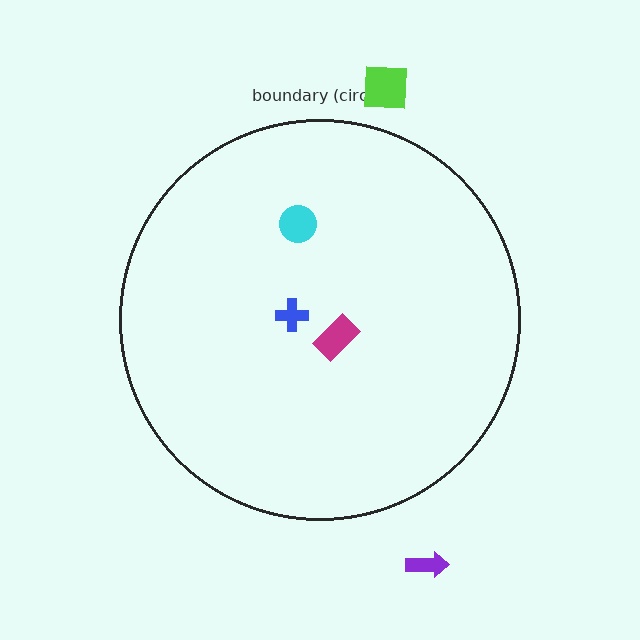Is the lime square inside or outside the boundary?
Outside.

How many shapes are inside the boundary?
3 inside, 2 outside.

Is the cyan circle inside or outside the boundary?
Inside.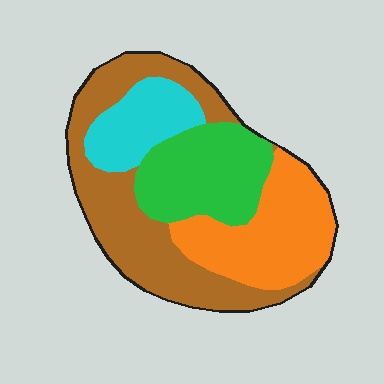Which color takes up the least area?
Cyan, at roughly 15%.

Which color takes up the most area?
Brown, at roughly 35%.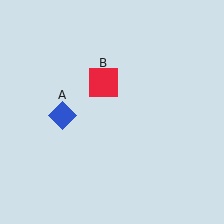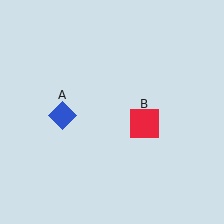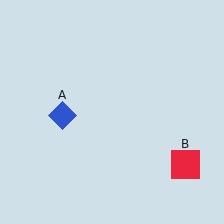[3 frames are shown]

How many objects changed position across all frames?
1 object changed position: red square (object B).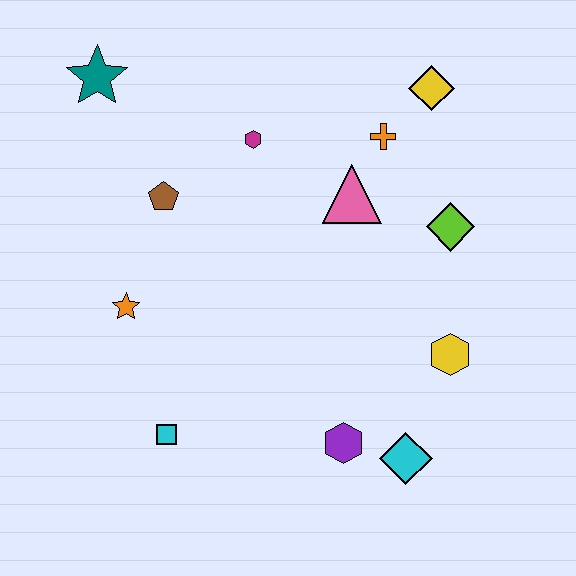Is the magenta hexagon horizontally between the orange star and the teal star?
No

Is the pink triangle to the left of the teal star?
No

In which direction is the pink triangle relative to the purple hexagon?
The pink triangle is above the purple hexagon.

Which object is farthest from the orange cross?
The cyan square is farthest from the orange cross.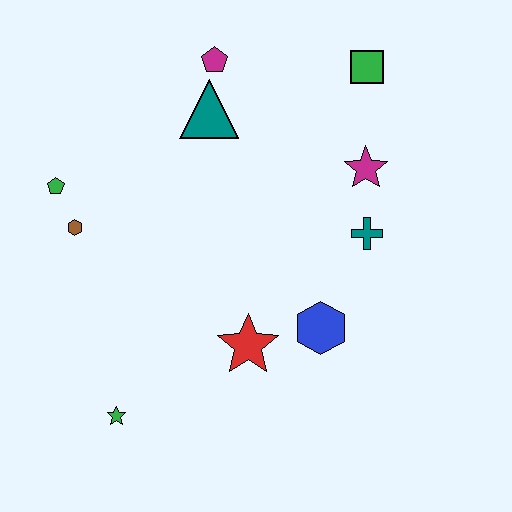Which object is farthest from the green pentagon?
The green square is farthest from the green pentagon.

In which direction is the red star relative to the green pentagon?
The red star is to the right of the green pentagon.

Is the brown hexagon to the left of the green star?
Yes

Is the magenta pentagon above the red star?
Yes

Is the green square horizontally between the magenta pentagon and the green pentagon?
No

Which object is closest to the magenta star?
The teal cross is closest to the magenta star.